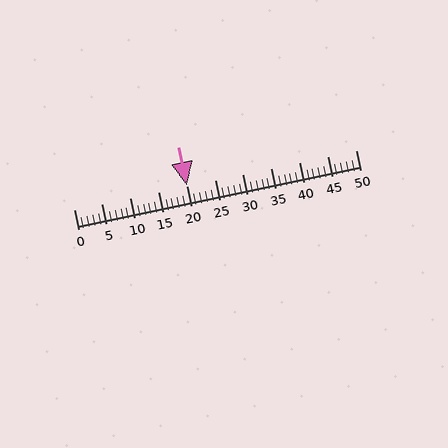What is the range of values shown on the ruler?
The ruler shows values from 0 to 50.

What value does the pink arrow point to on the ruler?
The pink arrow points to approximately 20.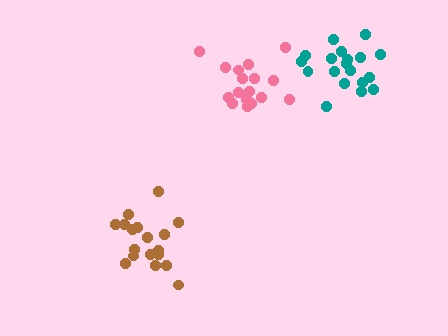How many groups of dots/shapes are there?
There are 3 groups.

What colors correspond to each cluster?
The clusters are colored: pink, teal, brown.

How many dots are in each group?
Group 1: 17 dots, Group 2: 19 dots, Group 3: 18 dots (54 total).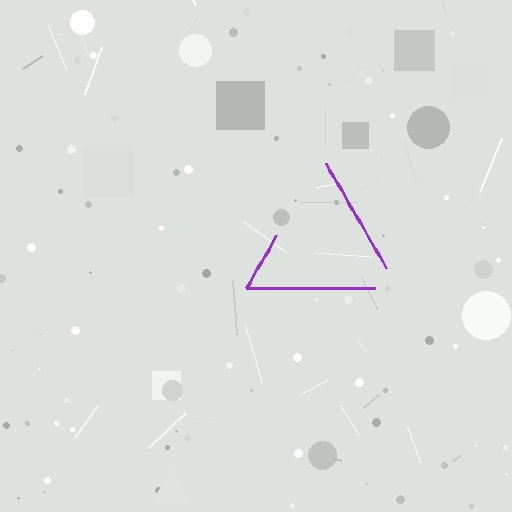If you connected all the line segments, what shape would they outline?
They would outline a triangle.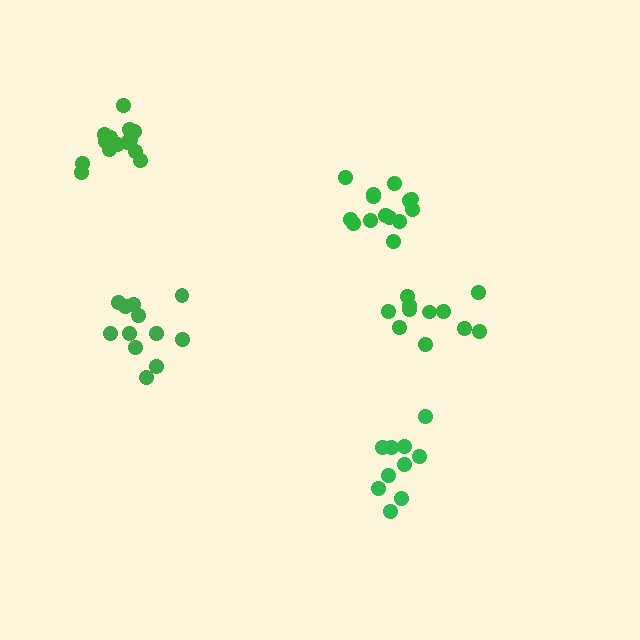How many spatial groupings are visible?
There are 5 spatial groupings.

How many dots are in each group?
Group 1: 11 dots, Group 2: 14 dots, Group 3: 12 dots, Group 4: 14 dots, Group 5: 10 dots (61 total).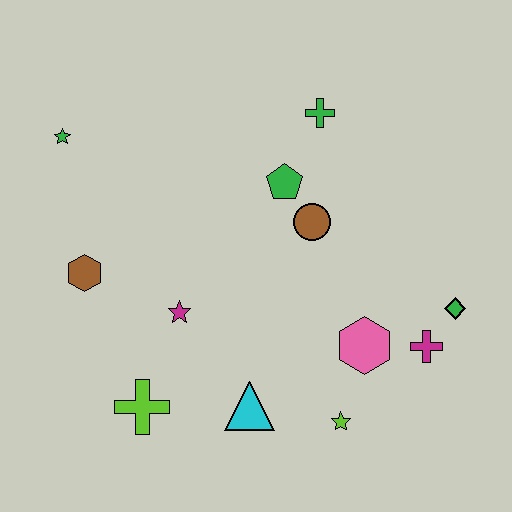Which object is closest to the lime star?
The pink hexagon is closest to the lime star.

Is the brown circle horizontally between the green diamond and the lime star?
No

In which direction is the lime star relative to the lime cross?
The lime star is to the right of the lime cross.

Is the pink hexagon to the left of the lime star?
No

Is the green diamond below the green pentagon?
Yes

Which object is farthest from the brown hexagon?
The green diamond is farthest from the brown hexagon.